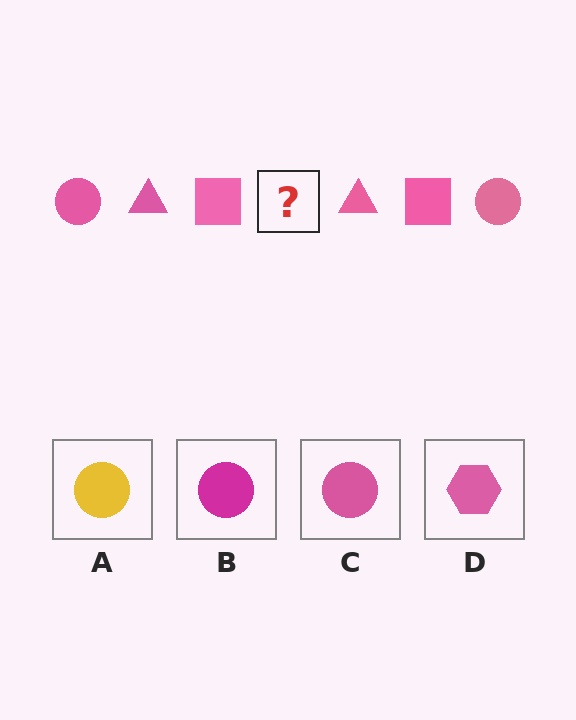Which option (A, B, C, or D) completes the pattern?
C.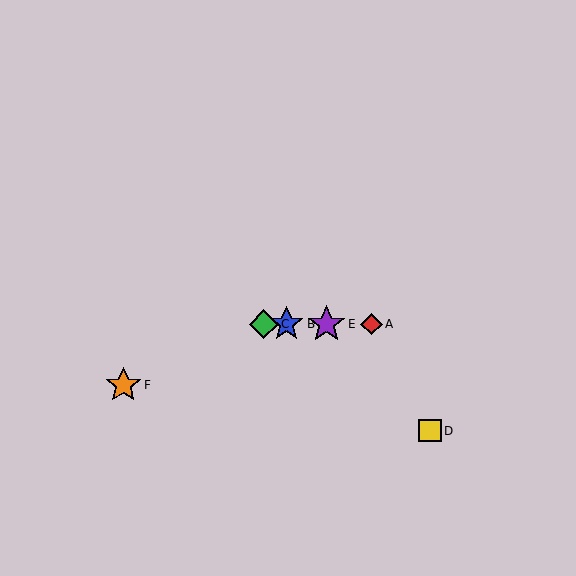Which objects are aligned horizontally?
Objects A, B, C, E are aligned horizontally.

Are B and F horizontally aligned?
No, B is at y≈324 and F is at y≈385.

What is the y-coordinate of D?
Object D is at y≈431.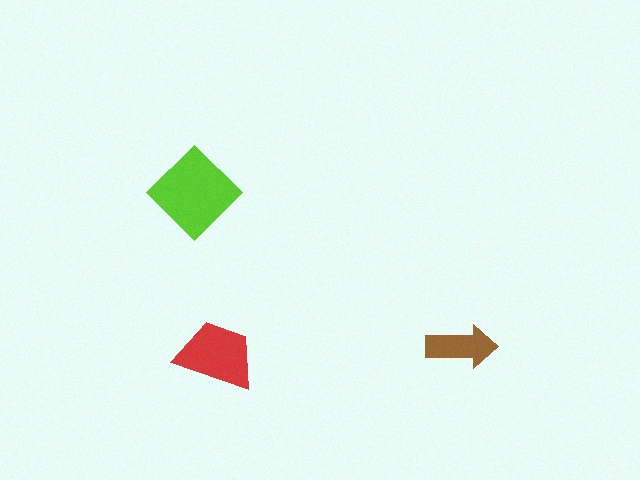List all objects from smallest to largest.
The brown arrow, the red trapezoid, the lime diamond.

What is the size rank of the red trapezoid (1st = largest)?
2nd.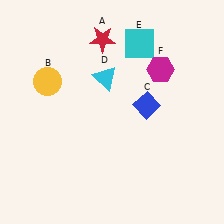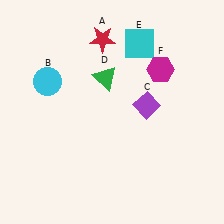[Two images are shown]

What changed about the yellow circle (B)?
In Image 1, B is yellow. In Image 2, it changed to cyan.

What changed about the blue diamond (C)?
In Image 1, C is blue. In Image 2, it changed to purple.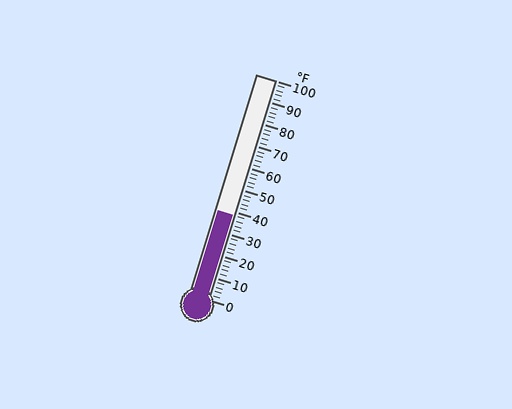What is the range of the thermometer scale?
The thermometer scale ranges from 0°F to 100°F.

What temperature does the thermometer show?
The thermometer shows approximately 38°F.